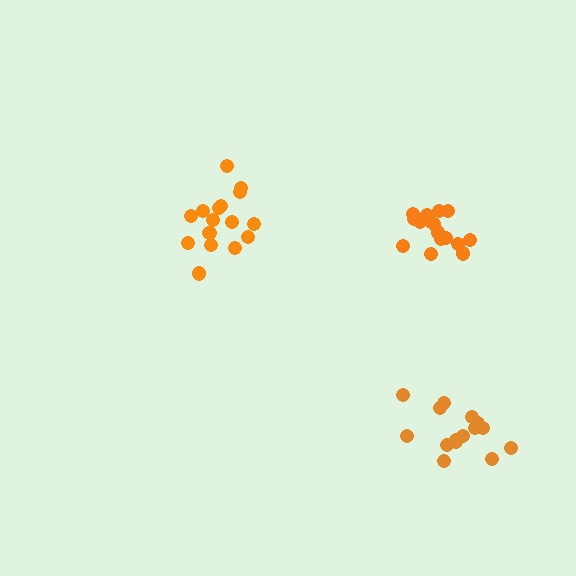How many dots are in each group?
Group 1: 16 dots, Group 2: 15 dots, Group 3: 16 dots (47 total).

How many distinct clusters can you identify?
There are 3 distinct clusters.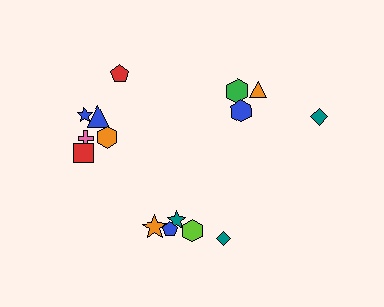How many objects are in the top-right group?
There are 4 objects.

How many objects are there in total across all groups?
There are 15 objects.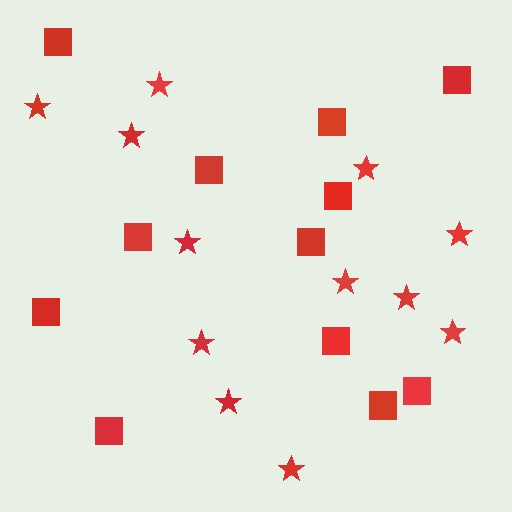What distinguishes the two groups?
There are 2 groups: one group of stars (12) and one group of squares (12).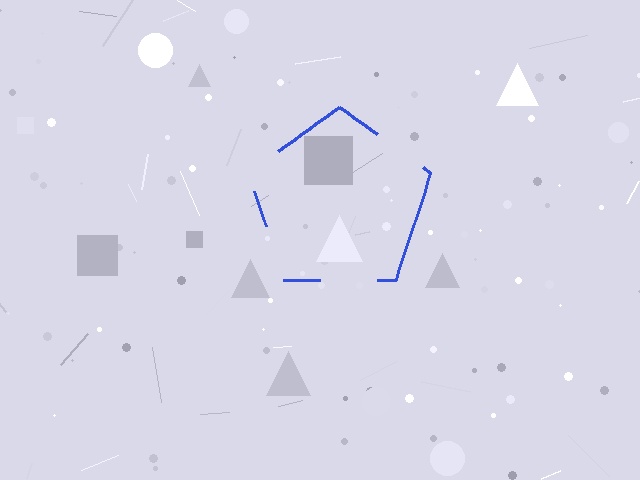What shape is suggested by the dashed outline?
The dashed outline suggests a pentagon.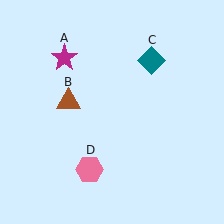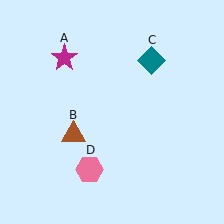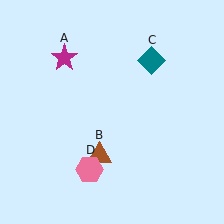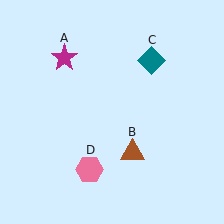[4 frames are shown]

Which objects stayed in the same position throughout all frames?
Magenta star (object A) and teal diamond (object C) and pink hexagon (object D) remained stationary.